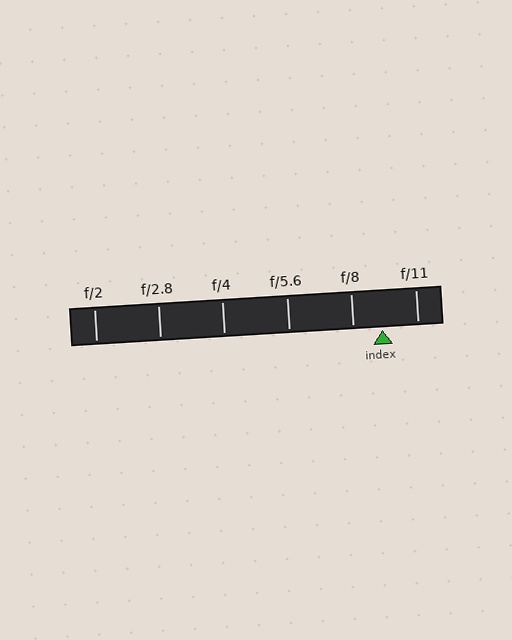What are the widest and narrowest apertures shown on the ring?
The widest aperture shown is f/2 and the narrowest is f/11.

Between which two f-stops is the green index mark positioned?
The index mark is between f/8 and f/11.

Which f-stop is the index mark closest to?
The index mark is closest to f/8.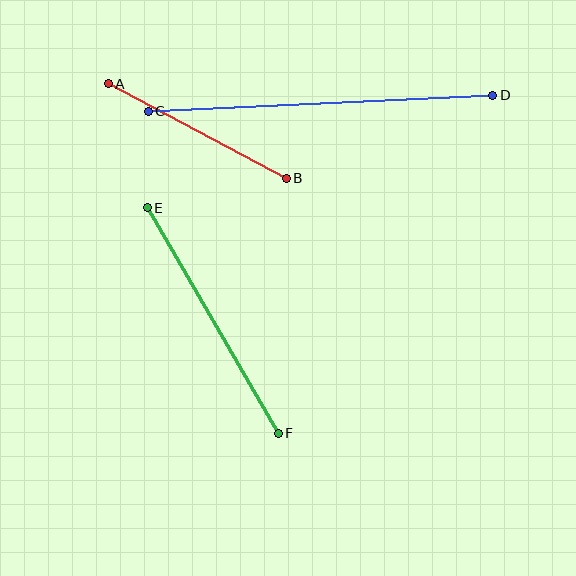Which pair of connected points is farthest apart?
Points C and D are farthest apart.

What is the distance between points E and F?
The distance is approximately 261 pixels.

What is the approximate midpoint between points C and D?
The midpoint is at approximately (321, 103) pixels.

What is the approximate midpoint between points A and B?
The midpoint is at approximately (197, 131) pixels.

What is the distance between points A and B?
The distance is approximately 201 pixels.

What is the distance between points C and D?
The distance is approximately 345 pixels.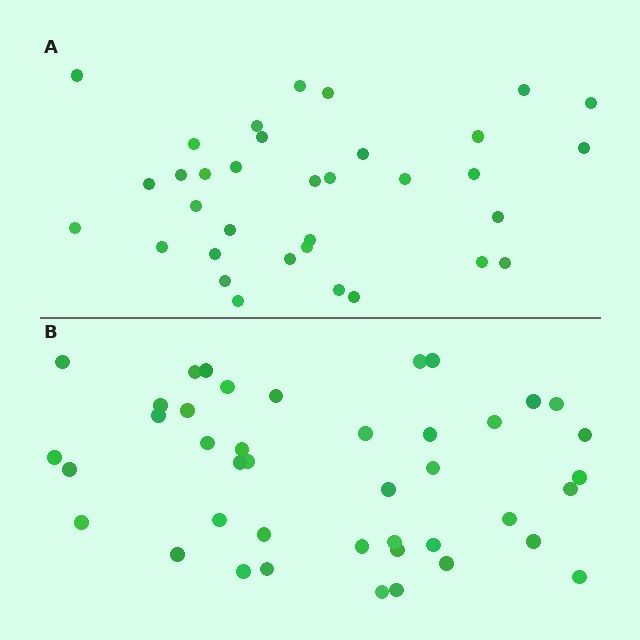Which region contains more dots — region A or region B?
Region B (the bottom region) has more dots.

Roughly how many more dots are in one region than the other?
Region B has roughly 8 or so more dots than region A.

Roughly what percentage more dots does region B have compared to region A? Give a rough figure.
About 25% more.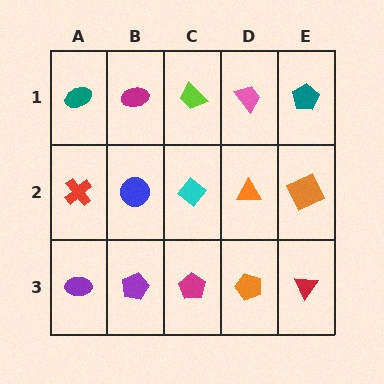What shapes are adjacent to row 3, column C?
A cyan diamond (row 2, column C), a purple pentagon (row 3, column B), an orange pentagon (row 3, column D).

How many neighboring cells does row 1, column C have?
3.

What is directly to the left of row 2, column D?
A cyan diamond.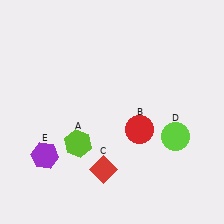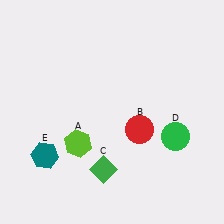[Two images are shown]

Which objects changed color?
C changed from red to green. D changed from lime to green. E changed from purple to teal.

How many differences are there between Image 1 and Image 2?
There are 3 differences between the two images.